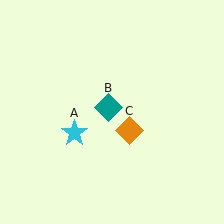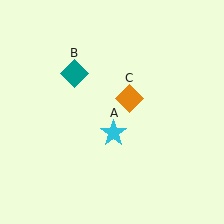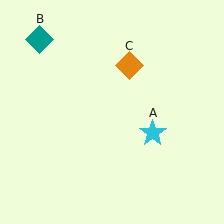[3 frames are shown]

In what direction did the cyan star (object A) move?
The cyan star (object A) moved right.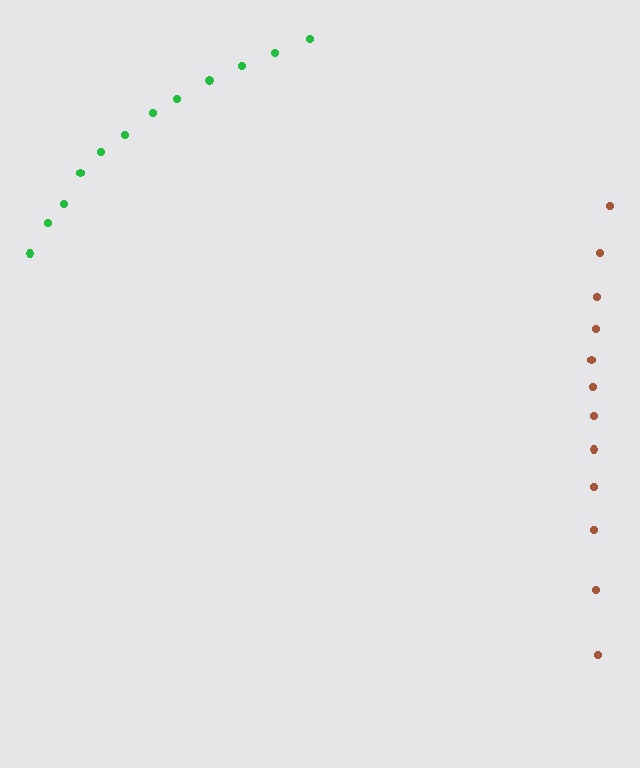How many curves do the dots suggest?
There are 2 distinct paths.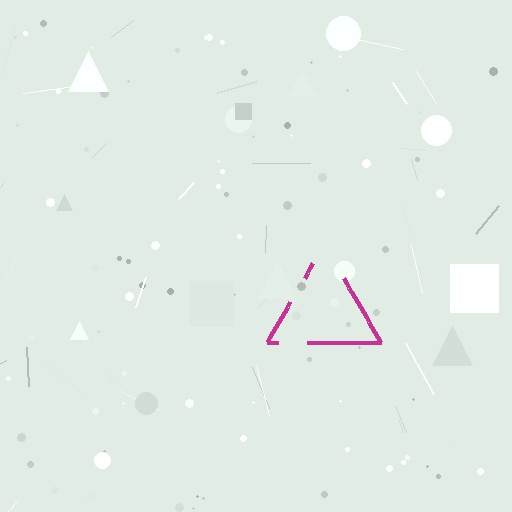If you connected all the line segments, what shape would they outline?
They would outline a triangle.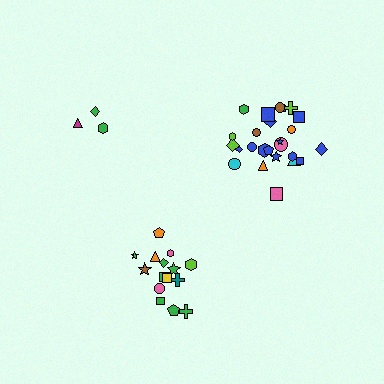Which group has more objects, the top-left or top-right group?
The top-right group.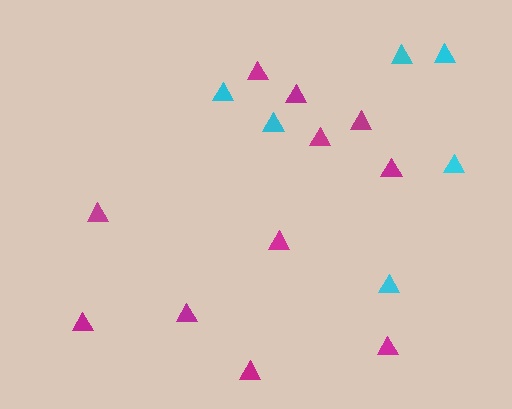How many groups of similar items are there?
There are 2 groups: one group of cyan triangles (6) and one group of magenta triangles (11).